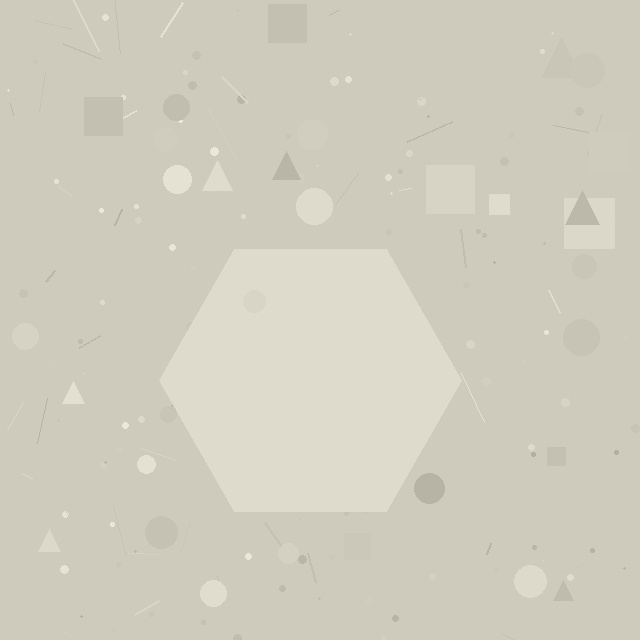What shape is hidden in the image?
A hexagon is hidden in the image.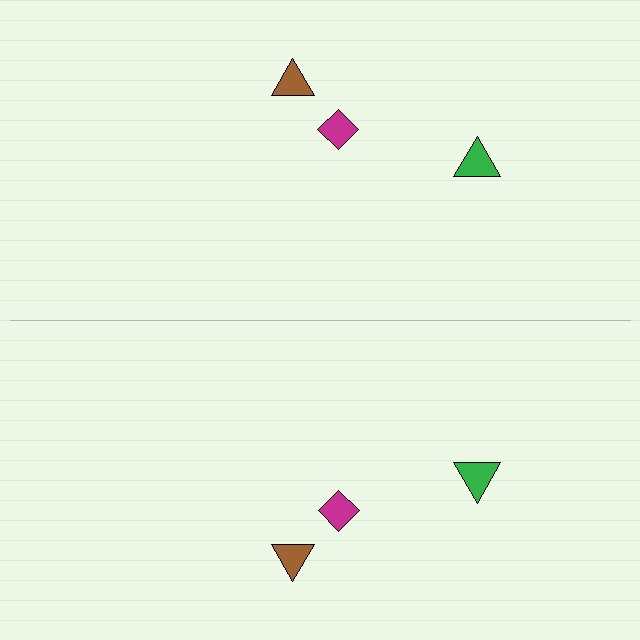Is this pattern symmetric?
Yes, this pattern has bilateral (reflection) symmetry.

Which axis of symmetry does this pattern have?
The pattern has a horizontal axis of symmetry running through the center of the image.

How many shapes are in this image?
There are 6 shapes in this image.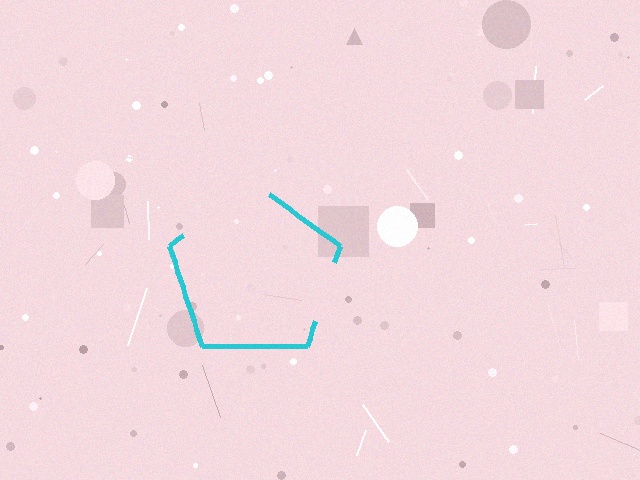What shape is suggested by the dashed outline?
The dashed outline suggests a pentagon.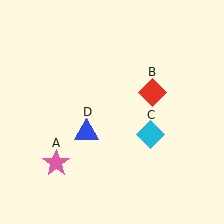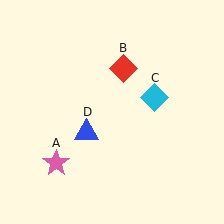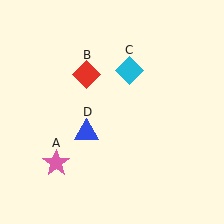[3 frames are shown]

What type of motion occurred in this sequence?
The red diamond (object B), cyan diamond (object C) rotated counterclockwise around the center of the scene.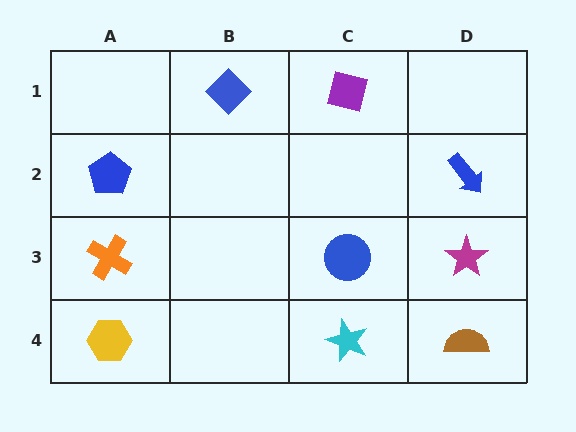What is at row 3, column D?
A magenta star.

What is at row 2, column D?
A blue arrow.